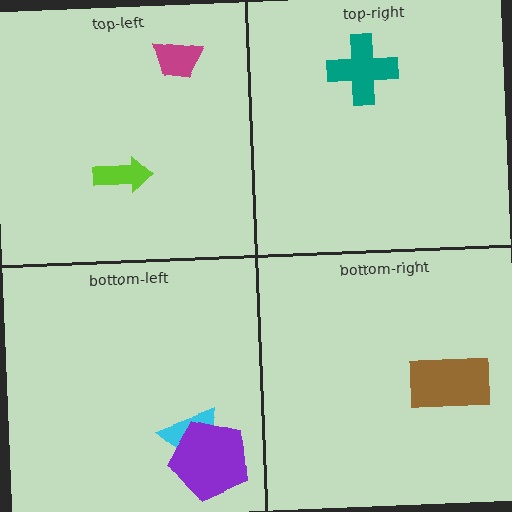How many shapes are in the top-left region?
2.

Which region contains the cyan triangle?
The bottom-left region.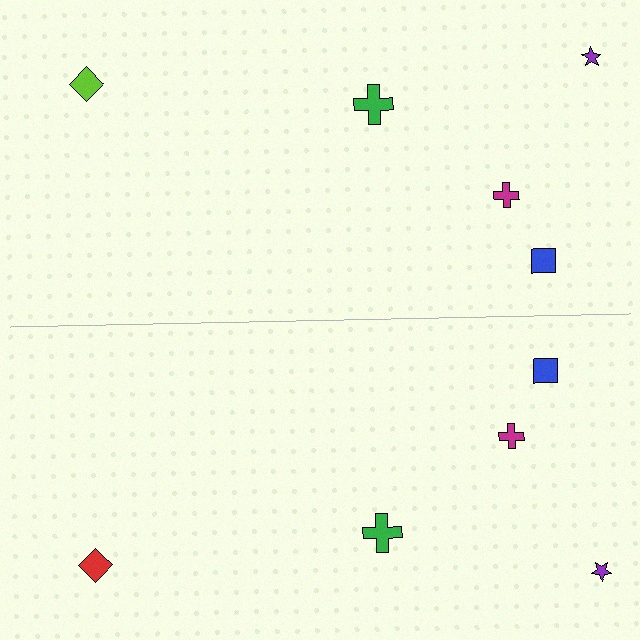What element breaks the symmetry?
The red diamond on the bottom side breaks the symmetry — its mirror counterpart is lime.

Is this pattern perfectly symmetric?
No, the pattern is not perfectly symmetric. The red diamond on the bottom side breaks the symmetry — its mirror counterpart is lime.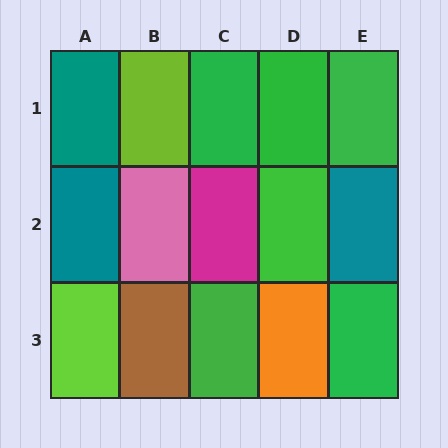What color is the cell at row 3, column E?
Green.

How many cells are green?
6 cells are green.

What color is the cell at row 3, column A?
Lime.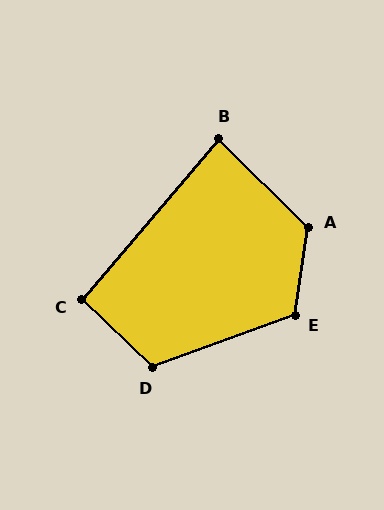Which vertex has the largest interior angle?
A, at approximately 126 degrees.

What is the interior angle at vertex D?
Approximately 116 degrees (obtuse).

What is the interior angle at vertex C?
Approximately 93 degrees (approximately right).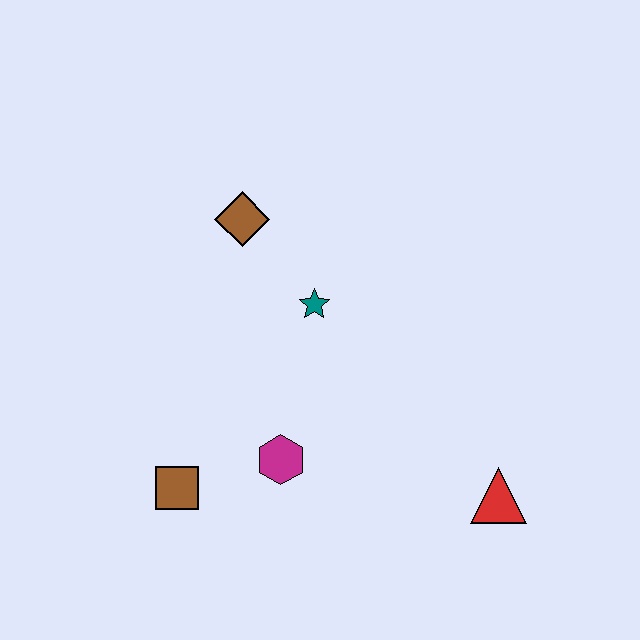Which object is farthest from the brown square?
The red triangle is farthest from the brown square.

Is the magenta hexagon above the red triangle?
Yes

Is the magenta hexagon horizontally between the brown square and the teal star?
Yes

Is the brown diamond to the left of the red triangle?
Yes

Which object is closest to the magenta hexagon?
The brown square is closest to the magenta hexagon.